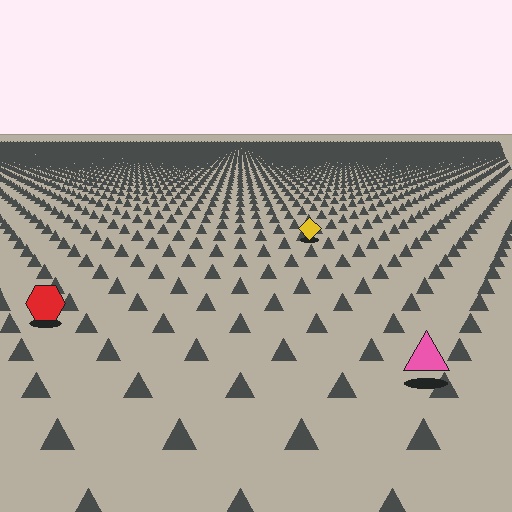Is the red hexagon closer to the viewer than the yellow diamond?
Yes. The red hexagon is closer — you can tell from the texture gradient: the ground texture is coarser near it.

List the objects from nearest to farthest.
From nearest to farthest: the pink triangle, the red hexagon, the yellow diamond.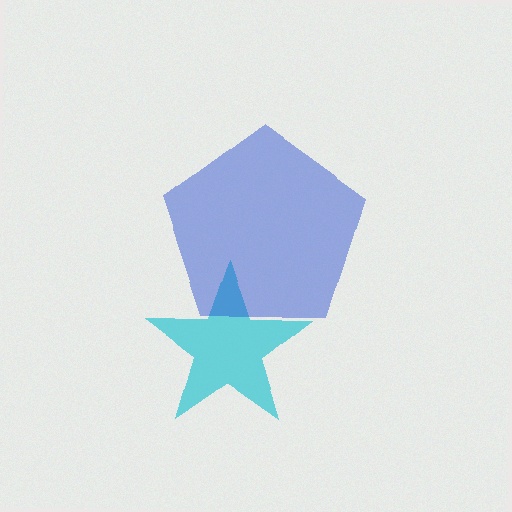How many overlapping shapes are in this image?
There are 2 overlapping shapes in the image.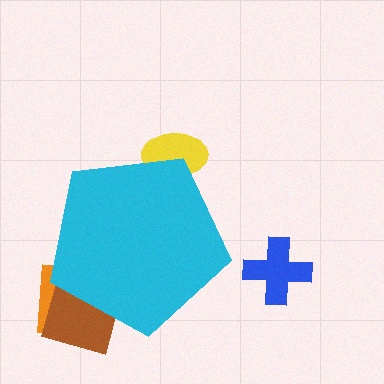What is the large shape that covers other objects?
A cyan pentagon.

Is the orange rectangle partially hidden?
Yes, the orange rectangle is partially hidden behind the cyan pentagon.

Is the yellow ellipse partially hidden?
Yes, the yellow ellipse is partially hidden behind the cyan pentagon.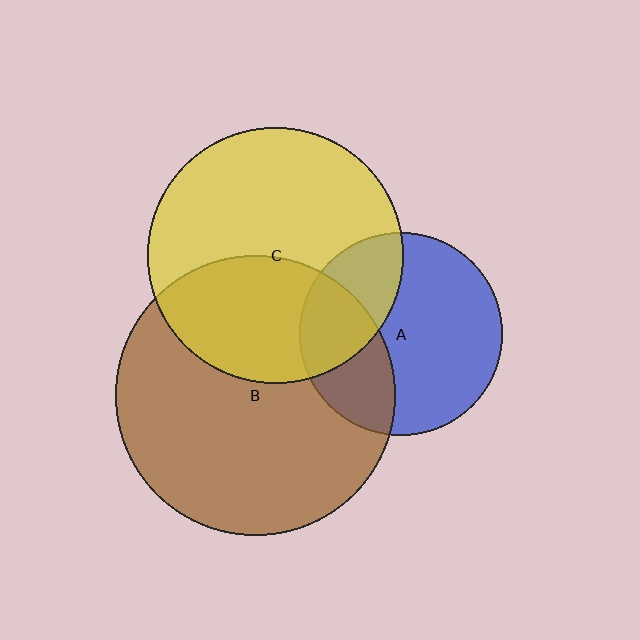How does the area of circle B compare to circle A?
Approximately 1.9 times.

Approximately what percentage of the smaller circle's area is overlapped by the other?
Approximately 30%.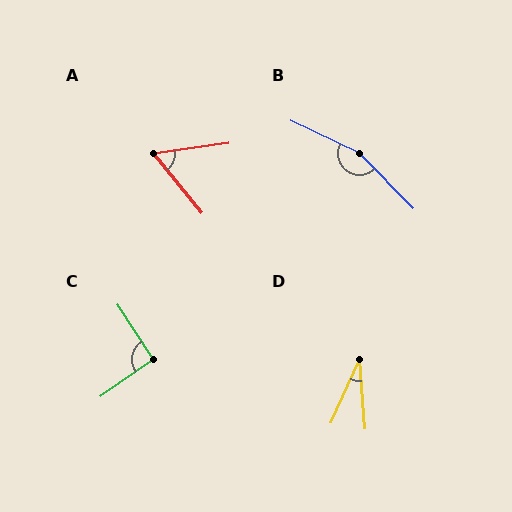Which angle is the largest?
B, at approximately 160 degrees.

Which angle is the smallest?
D, at approximately 29 degrees.